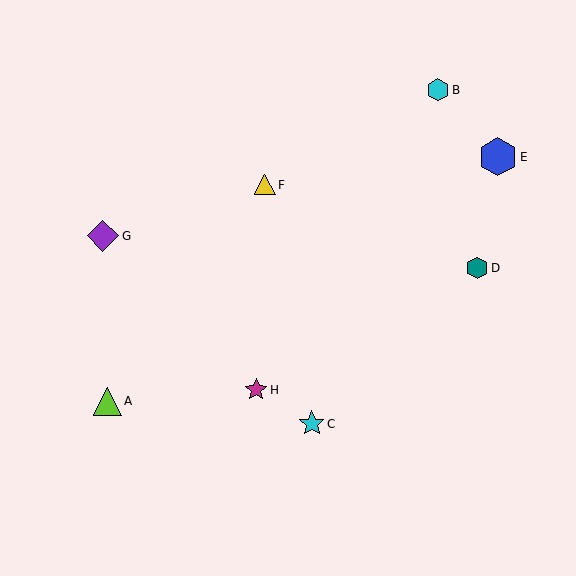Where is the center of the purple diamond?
The center of the purple diamond is at (103, 236).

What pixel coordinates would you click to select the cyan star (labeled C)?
Click at (312, 424) to select the cyan star C.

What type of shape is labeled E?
Shape E is a blue hexagon.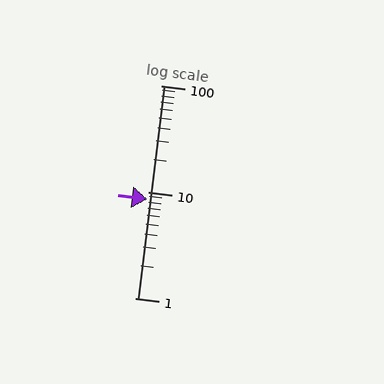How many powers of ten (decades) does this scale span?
The scale spans 2 decades, from 1 to 100.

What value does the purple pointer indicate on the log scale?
The pointer indicates approximately 8.5.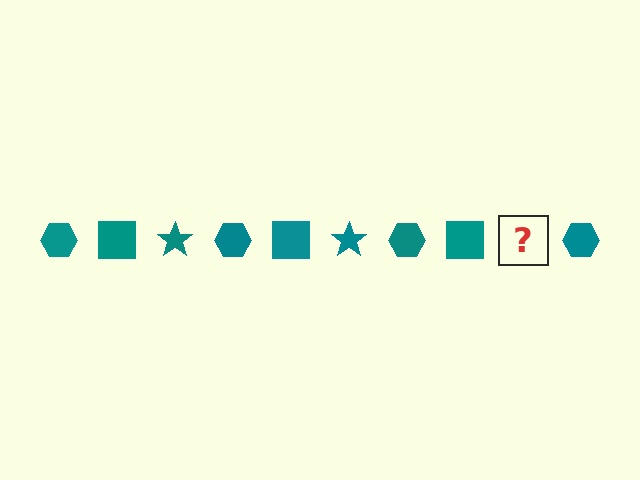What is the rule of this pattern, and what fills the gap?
The rule is that the pattern cycles through hexagon, square, star shapes in teal. The gap should be filled with a teal star.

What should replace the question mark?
The question mark should be replaced with a teal star.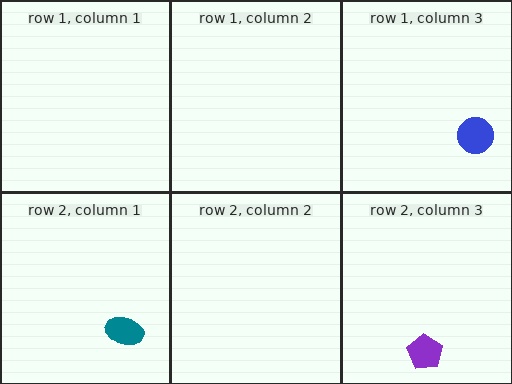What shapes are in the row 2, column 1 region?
The teal ellipse.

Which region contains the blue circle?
The row 1, column 3 region.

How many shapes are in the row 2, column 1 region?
1.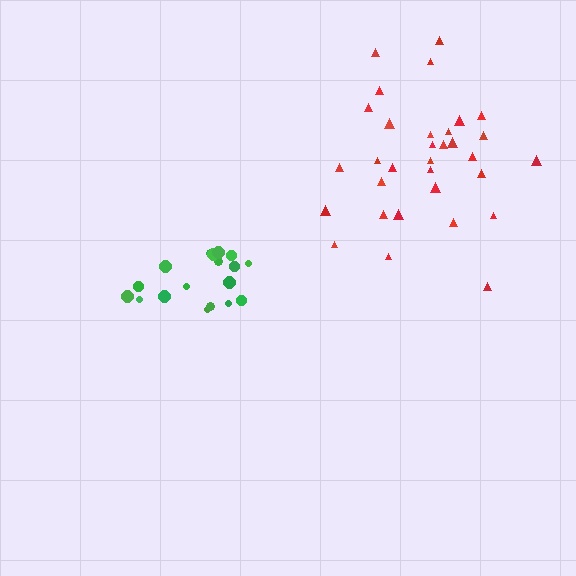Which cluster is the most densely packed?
Green.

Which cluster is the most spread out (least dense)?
Red.